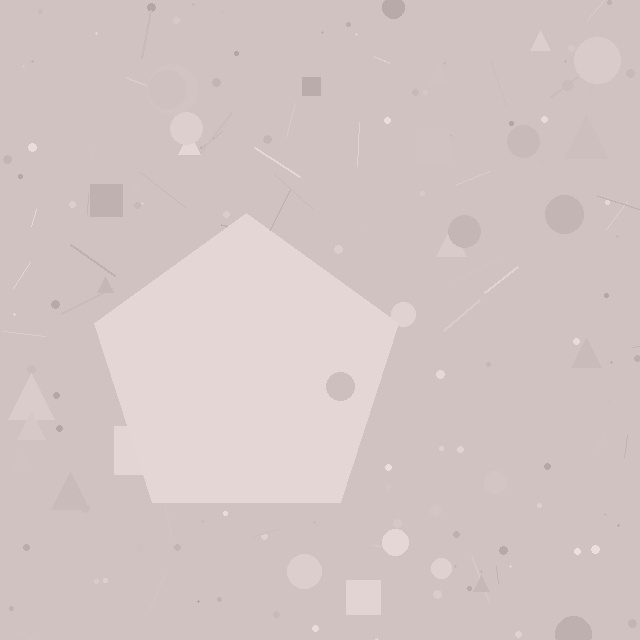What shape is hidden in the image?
A pentagon is hidden in the image.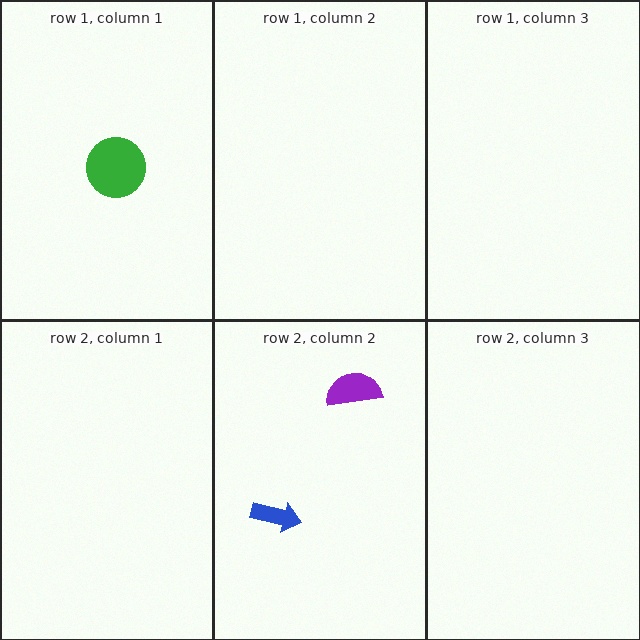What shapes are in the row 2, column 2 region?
The purple semicircle, the blue arrow.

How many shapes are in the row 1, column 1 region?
1.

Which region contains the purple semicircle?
The row 2, column 2 region.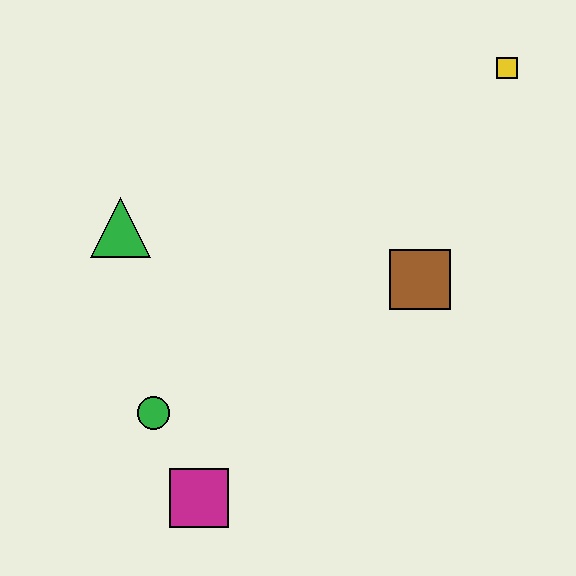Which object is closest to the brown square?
The yellow square is closest to the brown square.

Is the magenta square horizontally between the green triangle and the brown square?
Yes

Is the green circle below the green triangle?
Yes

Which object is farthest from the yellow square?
The magenta square is farthest from the yellow square.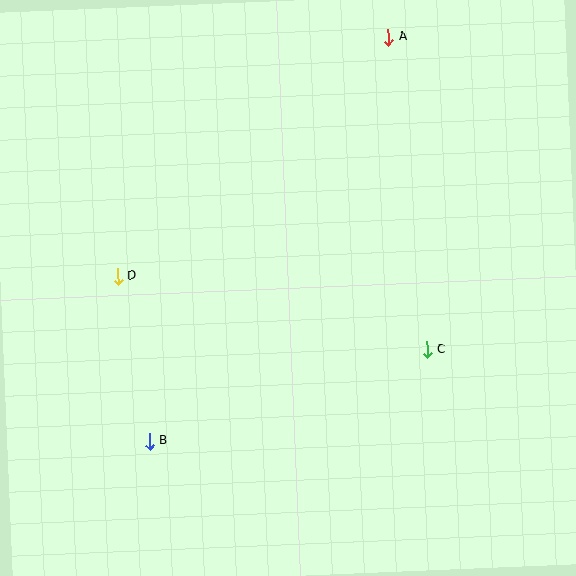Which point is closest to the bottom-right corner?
Point C is closest to the bottom-right corner.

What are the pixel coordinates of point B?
Point B is at (150, 441).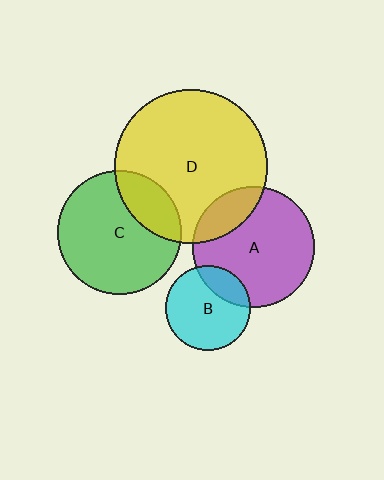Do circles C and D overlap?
Yes.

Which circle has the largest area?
Circle D (yellow).